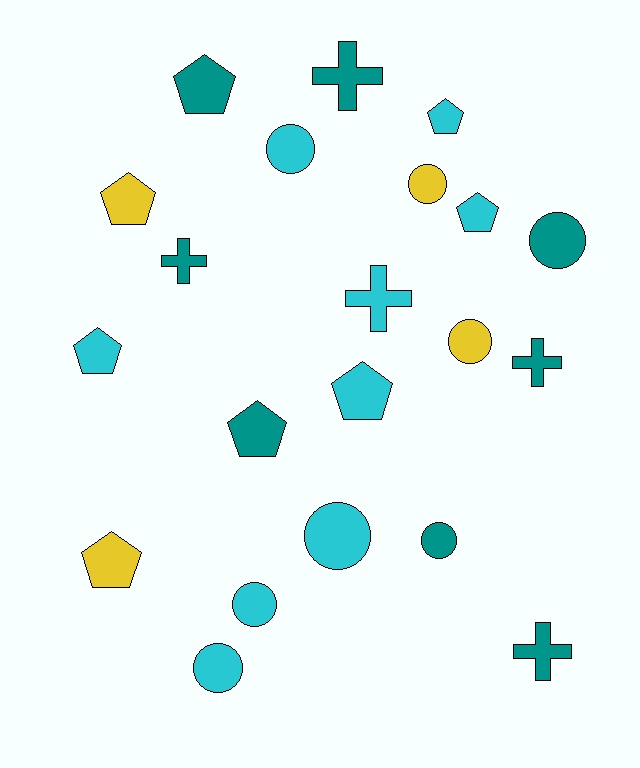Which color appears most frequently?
Cyan, with 9 objects.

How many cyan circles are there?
There are 4 cyan circles.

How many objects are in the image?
There are 21 objects.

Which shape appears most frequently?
Circle, with 8 objects.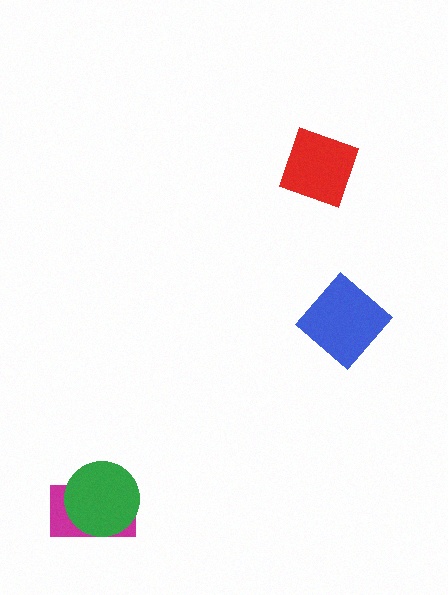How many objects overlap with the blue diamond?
0 objects overlap with the blue diamond.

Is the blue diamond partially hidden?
No, no other shape covers it.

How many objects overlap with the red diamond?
0 objects overlap with the red diamond.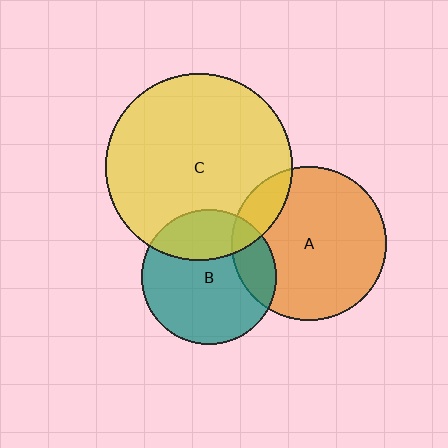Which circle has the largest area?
Circle C (yellow).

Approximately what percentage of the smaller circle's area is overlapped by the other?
Approximately 15%.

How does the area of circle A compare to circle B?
Approximately 1.3 times.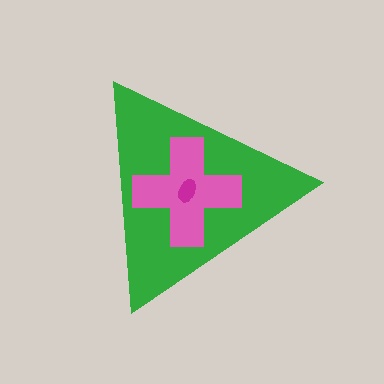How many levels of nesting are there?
3.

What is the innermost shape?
The magenta ellipse.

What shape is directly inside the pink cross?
The magenta ellipse.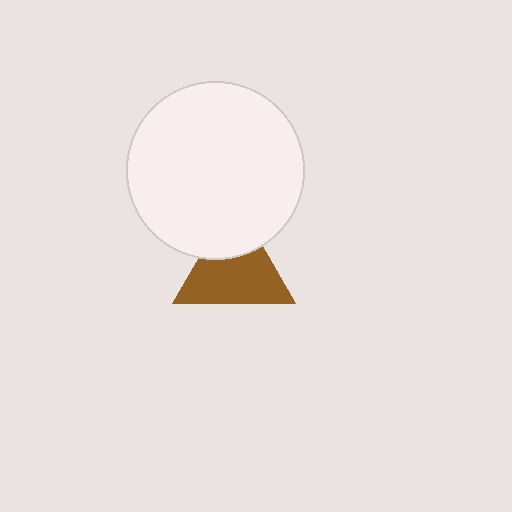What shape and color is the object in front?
The object in front is a white circle.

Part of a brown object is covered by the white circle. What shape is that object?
It is a triangle.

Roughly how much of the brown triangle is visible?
Most of it is visible (roughly 69%).